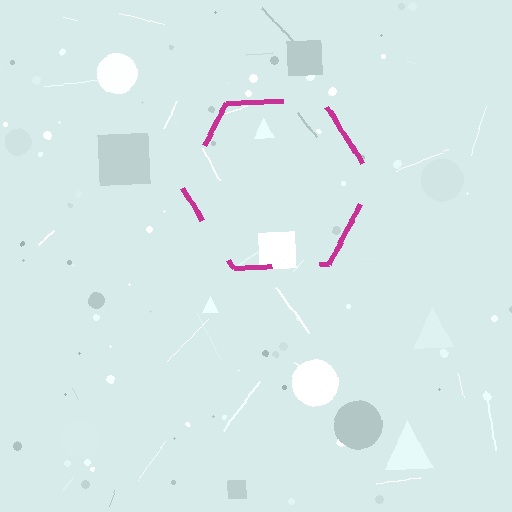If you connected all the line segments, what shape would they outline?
They would outline a hexagon.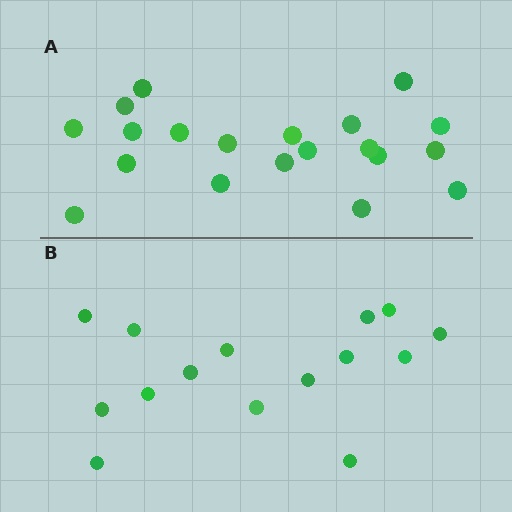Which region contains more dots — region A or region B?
Region A (the top region) has more dots.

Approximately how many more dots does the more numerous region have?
Region A has about 5 more dots than region B.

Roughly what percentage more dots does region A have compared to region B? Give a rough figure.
About 35% more.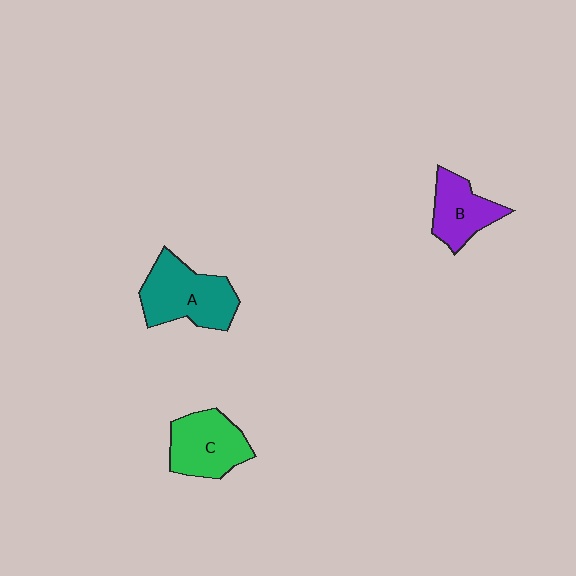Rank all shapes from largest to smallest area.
From largest to smallest: A (teal), C (green), B (purple).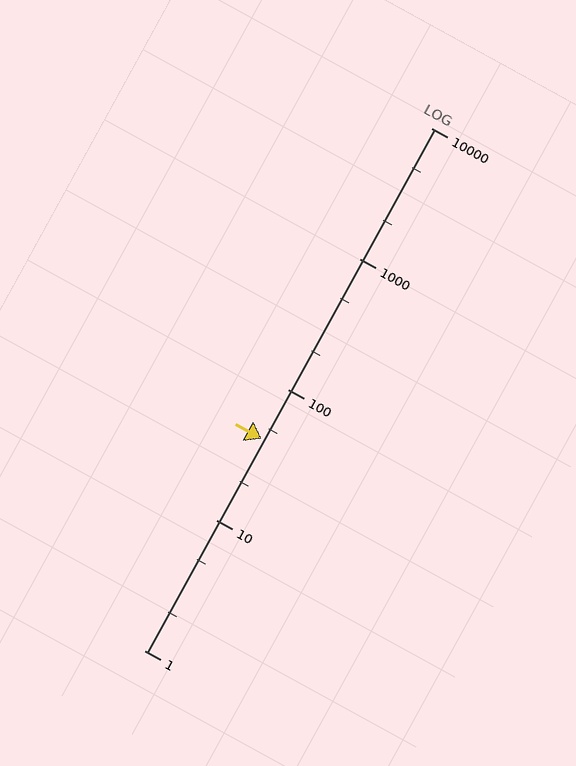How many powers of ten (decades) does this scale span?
The scale spans 4 decades, from 1 to 10000.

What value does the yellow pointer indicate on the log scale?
The pointer indicates approximately 42.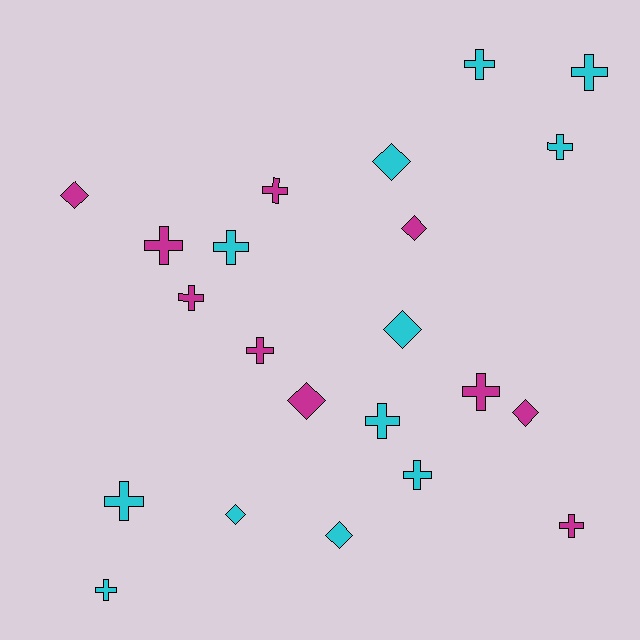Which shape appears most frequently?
Cross, with 14 objects.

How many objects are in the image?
There are 22 objects.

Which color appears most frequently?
Cyan, with 12 objects.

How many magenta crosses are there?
There are 6 magenta crosses.